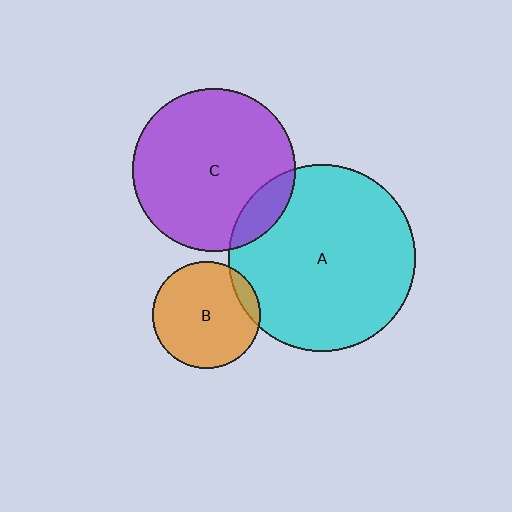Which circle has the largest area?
Circle A (cyan).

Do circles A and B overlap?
Yes.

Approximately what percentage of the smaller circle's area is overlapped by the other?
Approximately 10%.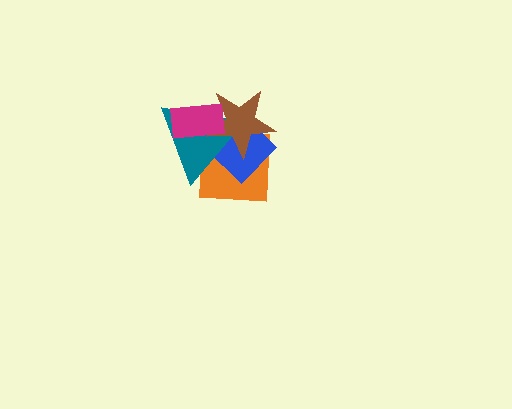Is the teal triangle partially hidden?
Yes, it is partially covered by another shape.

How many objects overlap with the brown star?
4 objects overlap with the brown star.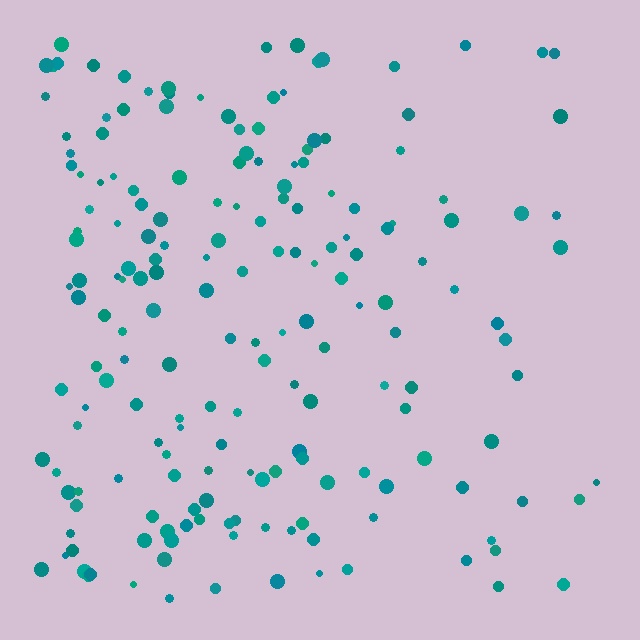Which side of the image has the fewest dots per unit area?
The right.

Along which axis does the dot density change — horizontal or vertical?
Horizontal.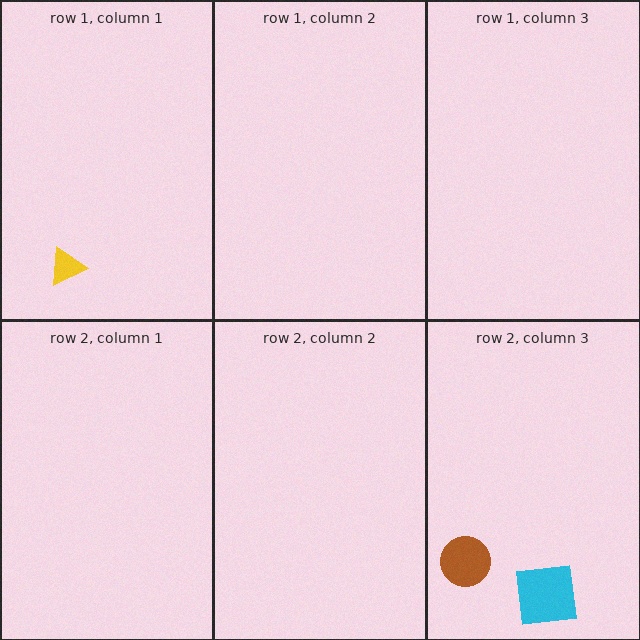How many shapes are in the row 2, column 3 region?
2.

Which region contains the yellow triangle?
The row 1, column 1 region.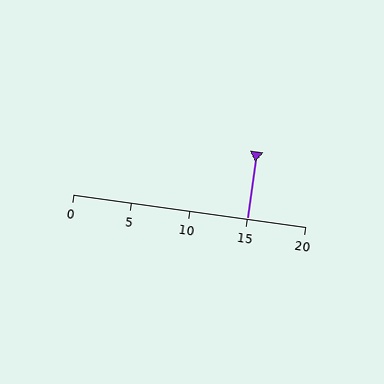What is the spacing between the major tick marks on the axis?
The major ticks are spaced 5 apart.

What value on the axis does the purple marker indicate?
The marker indicates approximately 15.